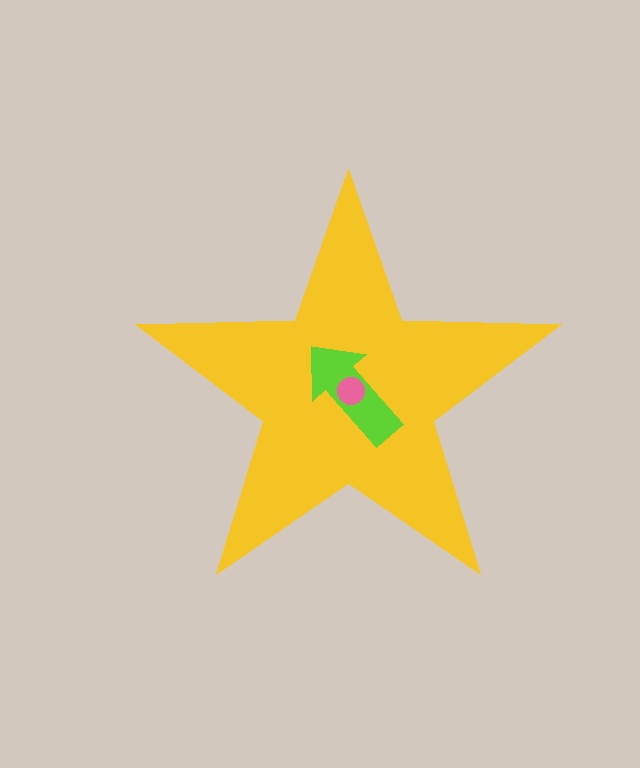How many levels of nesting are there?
3.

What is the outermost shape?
The yellow star.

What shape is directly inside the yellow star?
The lime arrow.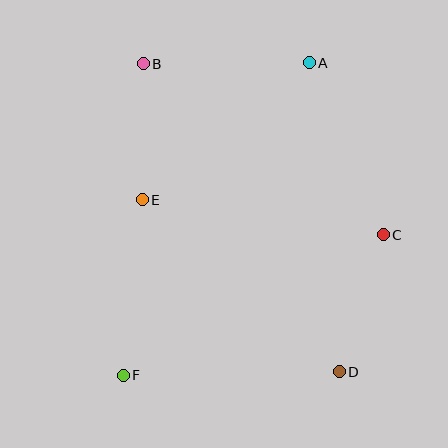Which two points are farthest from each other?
Points B and D are farthest from each other.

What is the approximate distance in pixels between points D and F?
The distance between D and F is approximately 216 pixels.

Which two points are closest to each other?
Points B and E are closest to each other.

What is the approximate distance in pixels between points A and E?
The distance between A and E is approximately 216 pixels.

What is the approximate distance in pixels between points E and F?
The distance between E and F is approximately 177 pixels.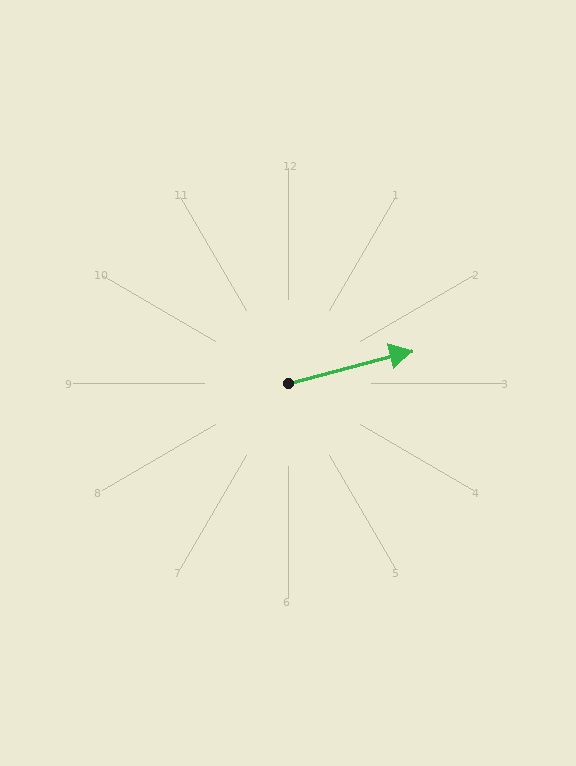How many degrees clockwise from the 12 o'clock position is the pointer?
Approximately 75 degrees.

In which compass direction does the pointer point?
East.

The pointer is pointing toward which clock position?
Roughly 3 o'clock.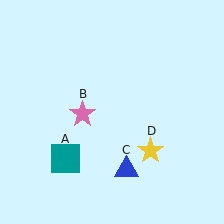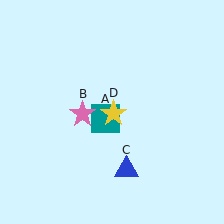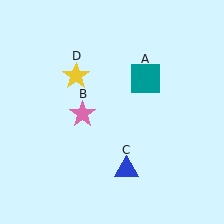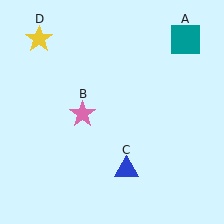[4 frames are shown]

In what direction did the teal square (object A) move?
The teal square (object A) moved up and to the right.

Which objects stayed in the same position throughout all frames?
Pink star (object B) and blue triangle (object C) remained stationary.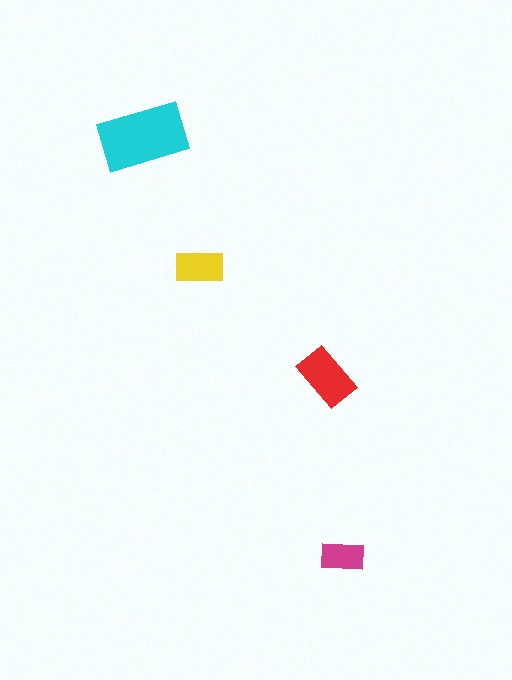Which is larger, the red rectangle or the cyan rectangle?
The cyan one.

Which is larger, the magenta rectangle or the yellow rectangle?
The yellow one.